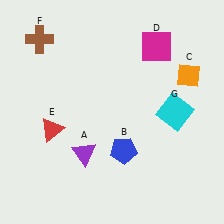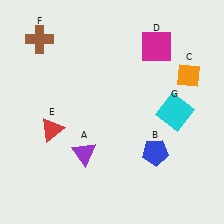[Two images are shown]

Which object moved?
The blue pentagon (B) moved right.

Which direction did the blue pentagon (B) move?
The blue pentagon (B) moved right.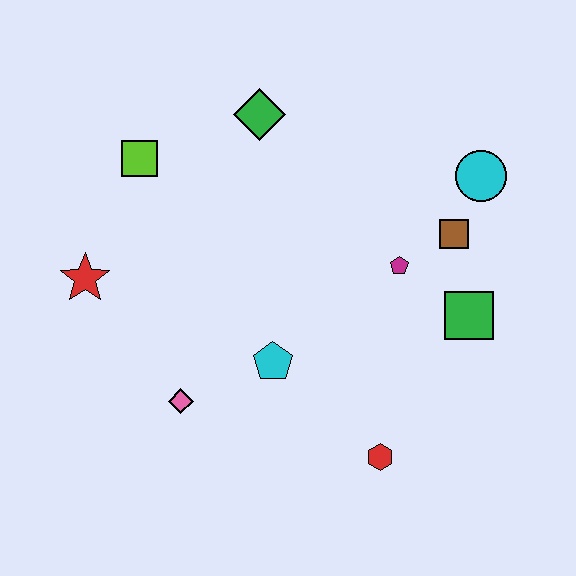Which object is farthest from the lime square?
The red hexagon is farthest from the lime square.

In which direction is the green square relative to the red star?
The green square is to the right of the red star.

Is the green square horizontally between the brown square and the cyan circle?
Yes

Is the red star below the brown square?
Yes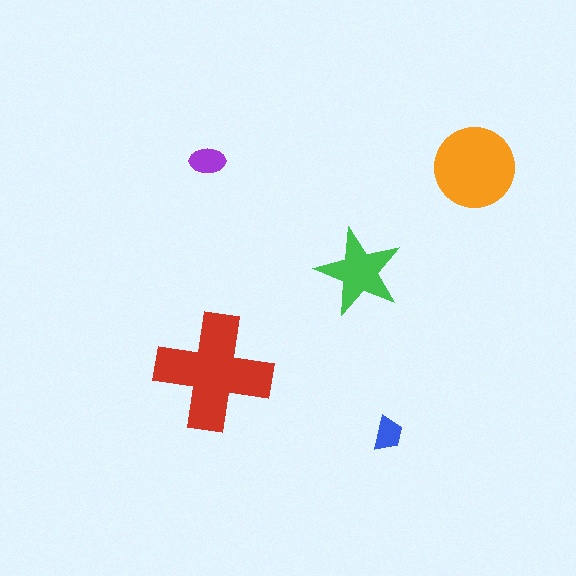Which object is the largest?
The red cross.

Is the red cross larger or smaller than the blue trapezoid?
Larger.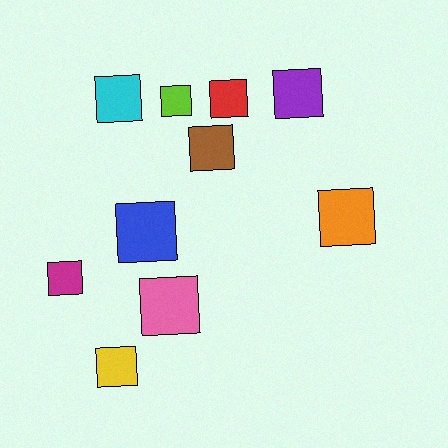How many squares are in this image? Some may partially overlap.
There are 10 squares.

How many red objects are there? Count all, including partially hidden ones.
There is 1 red object.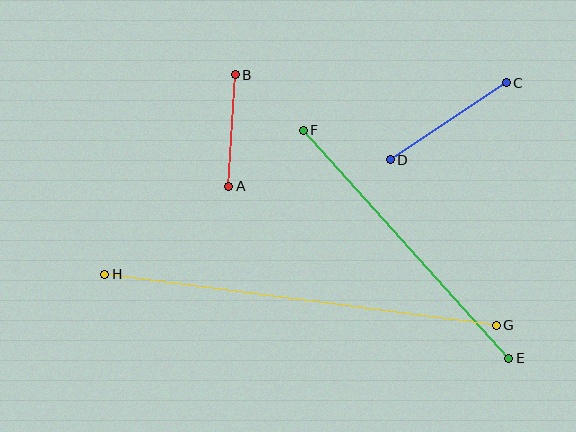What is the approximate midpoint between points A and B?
The midpoint is at approximately (232, 130) pixels.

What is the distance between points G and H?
The distance is approximately 395 pixels.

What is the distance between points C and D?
The distance is approximately 139 pixels.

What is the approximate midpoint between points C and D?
The midpoint is at approximately (448, 121) pixels.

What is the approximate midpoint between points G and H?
The midpoint is at approximately (301, 300) pixels.